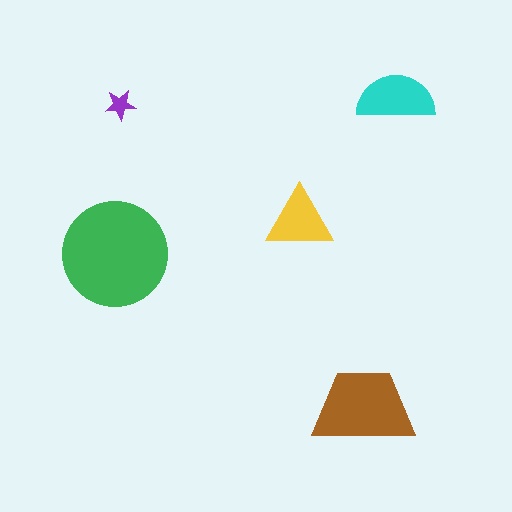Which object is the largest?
The green circle.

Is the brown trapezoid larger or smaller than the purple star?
Larger.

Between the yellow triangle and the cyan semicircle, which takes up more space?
The cyan semicircle.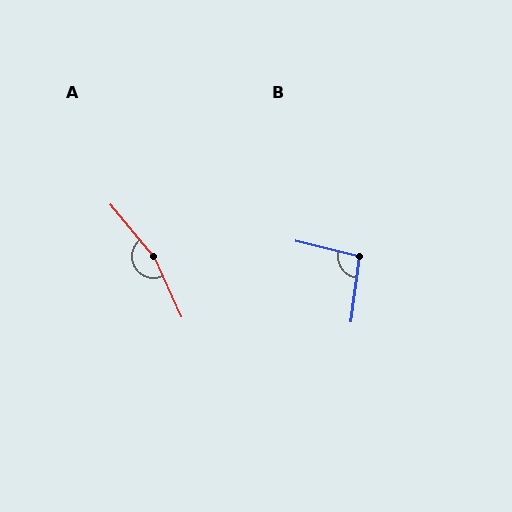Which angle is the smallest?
B, at approximately 96 degrees.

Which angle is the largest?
A, at approximately 165 degrees.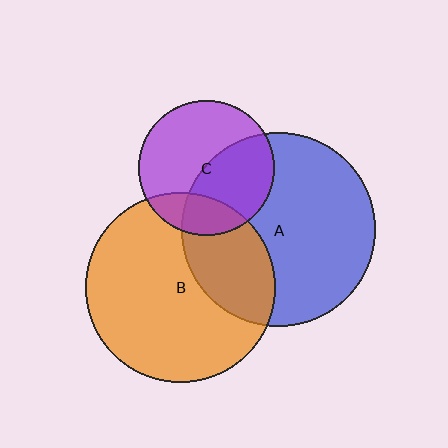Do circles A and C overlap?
Yes.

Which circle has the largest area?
Circle A (blue).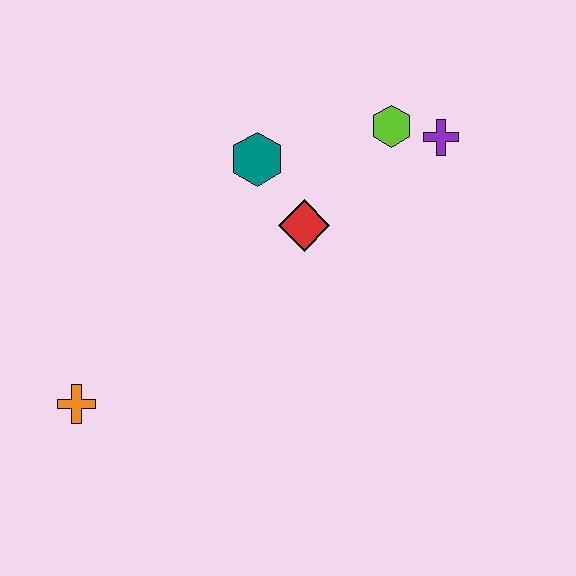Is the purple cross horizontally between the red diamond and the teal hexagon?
No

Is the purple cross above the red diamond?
Yes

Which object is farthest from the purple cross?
The orange cross is farthest from the purple cross.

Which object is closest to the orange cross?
The red diamond is closest to the orange cross.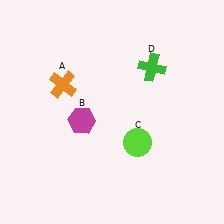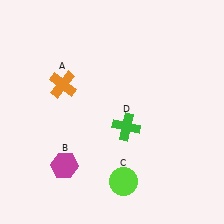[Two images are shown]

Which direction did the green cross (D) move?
The green cross (D) moved down.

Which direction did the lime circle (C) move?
The lime circle (C) moved down.